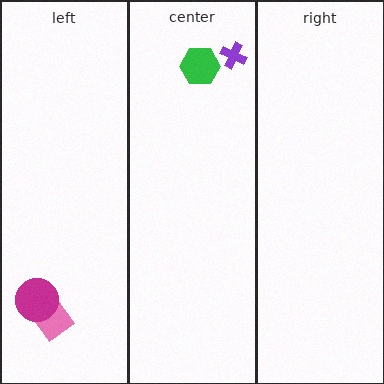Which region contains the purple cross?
The center region.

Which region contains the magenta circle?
The left region.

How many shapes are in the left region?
2.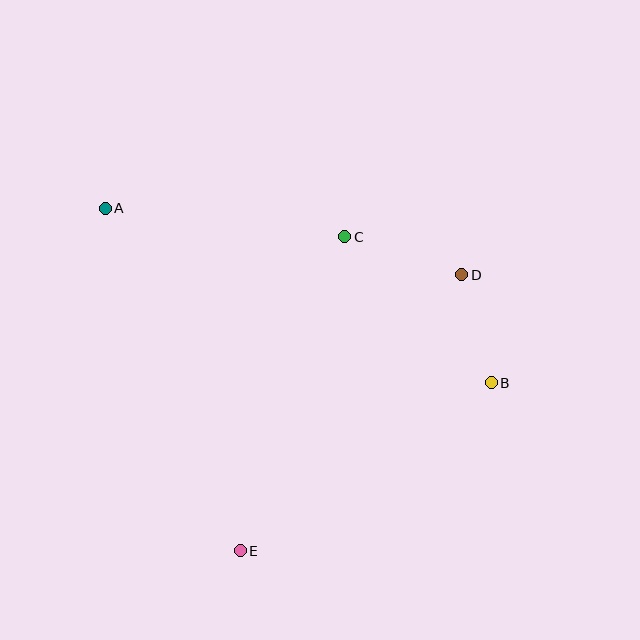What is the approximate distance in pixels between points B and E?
The distance between B and E is approximately 302 pixels.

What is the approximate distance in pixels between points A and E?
The distance between A and E is approximately 368 pixels.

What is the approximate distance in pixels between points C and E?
The distance between C and E is approximately 331 pixels.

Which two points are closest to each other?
Points B and D are closest to each other.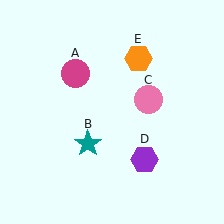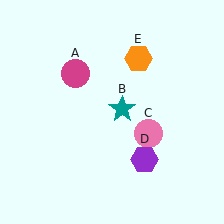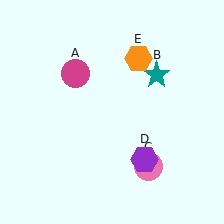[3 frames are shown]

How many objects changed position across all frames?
2 objects changed position: teal star (object B), pink circle (object C).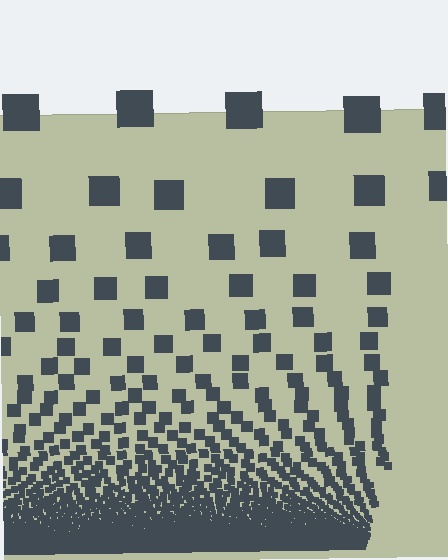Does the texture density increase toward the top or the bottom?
Density increases toward the bottom.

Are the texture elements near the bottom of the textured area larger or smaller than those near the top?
Smaller. The gradient is inverted — elements near the bottom are smaller and denser.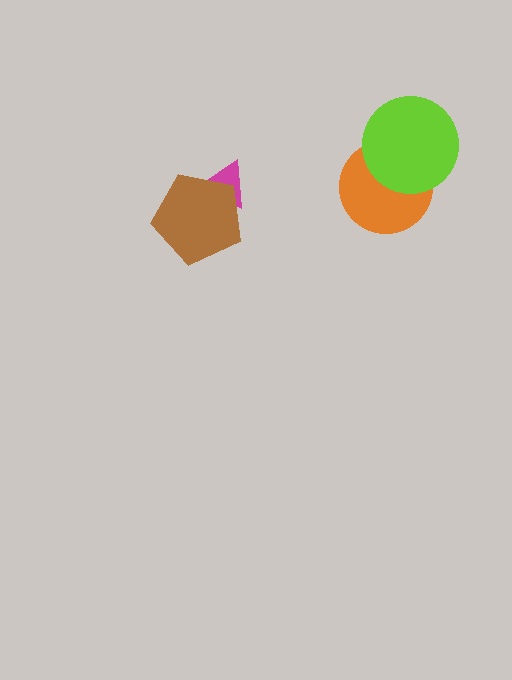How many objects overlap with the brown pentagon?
1 object overlaps with the brown pentagon.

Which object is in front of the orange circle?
The lime circle is in front of the orange circle.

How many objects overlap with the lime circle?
1 object overlaps with the lime circle.